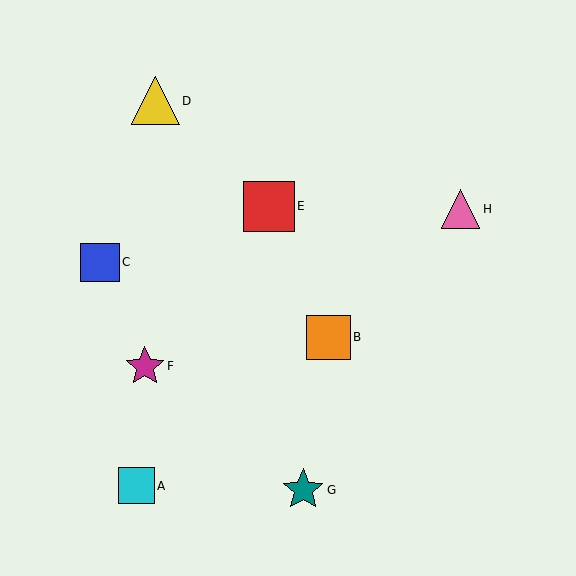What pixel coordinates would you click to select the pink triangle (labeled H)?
Click at (461, 209) to select the pink triangle H.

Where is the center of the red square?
The center of the red square is at (269, 207).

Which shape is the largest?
The red square (labeled E) is the largest.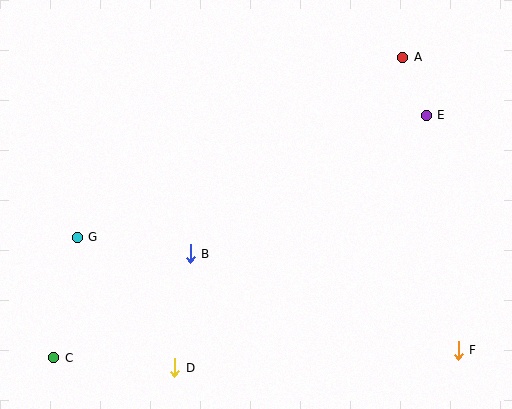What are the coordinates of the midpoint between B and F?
The midpoint between B and F is at (324, 302).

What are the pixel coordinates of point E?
Point E is at (426, 115).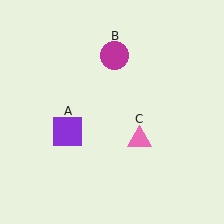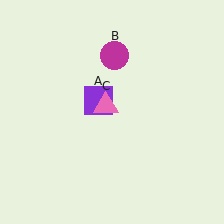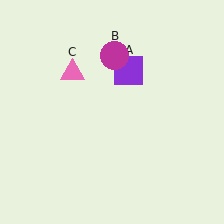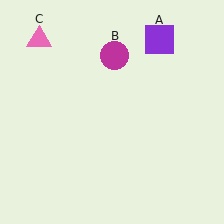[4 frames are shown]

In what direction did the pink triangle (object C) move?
The pink triangle (object C) moved up and to the left.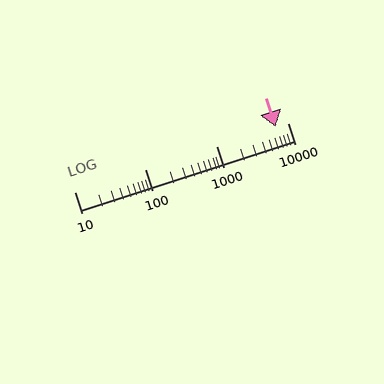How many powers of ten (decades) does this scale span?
The scale spans 3 decades, from 10 to 10000.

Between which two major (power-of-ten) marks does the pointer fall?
The pointer is between 1000 and 10000.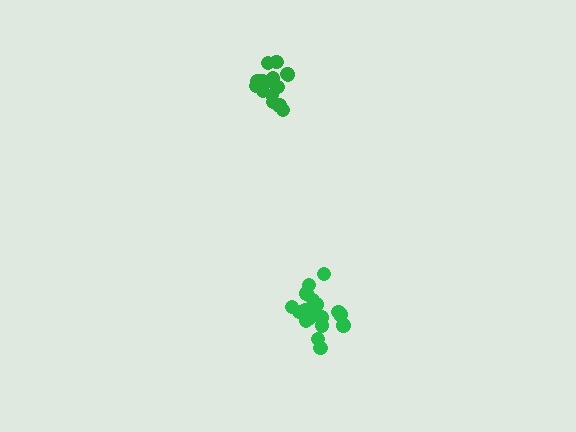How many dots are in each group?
Group 1: 15 dots, Group 2: 19 dots (34 total).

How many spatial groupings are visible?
There are 2 spatial groupings.